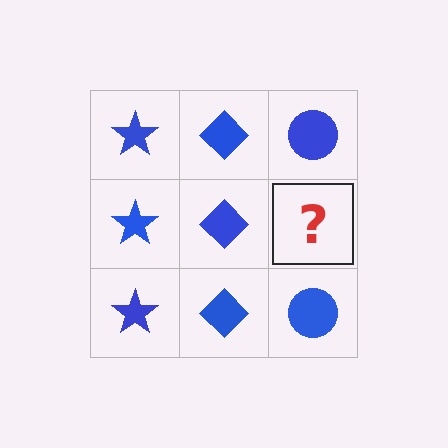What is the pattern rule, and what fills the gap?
The rule is that each column has a consistent shape. The gap should be filled with a blue circle.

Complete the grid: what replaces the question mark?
The question mark should be replaced with a blue circle.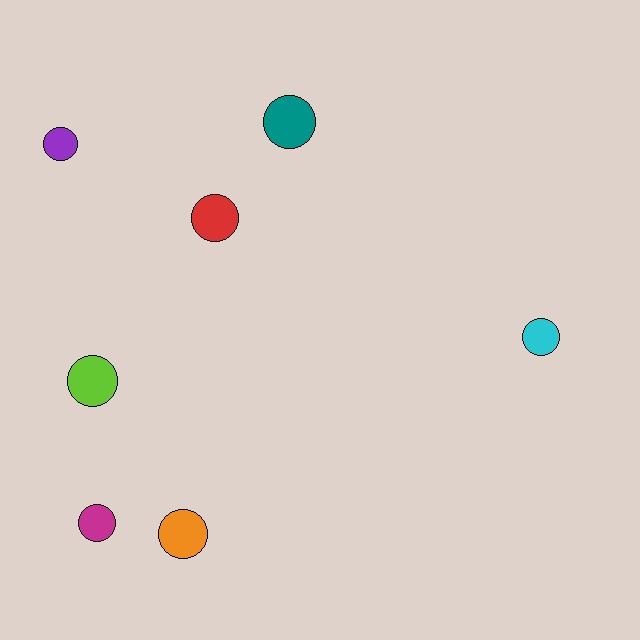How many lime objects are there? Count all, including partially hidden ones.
There is 1 lime object.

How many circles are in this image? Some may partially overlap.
There are 7 circles.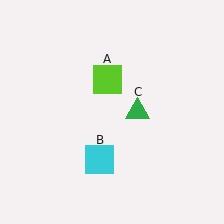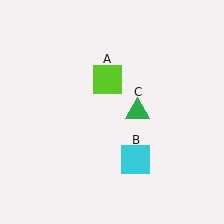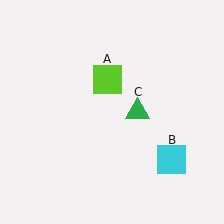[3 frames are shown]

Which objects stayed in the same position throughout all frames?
Lime square (object A) and green triangle (object C) remained stationary.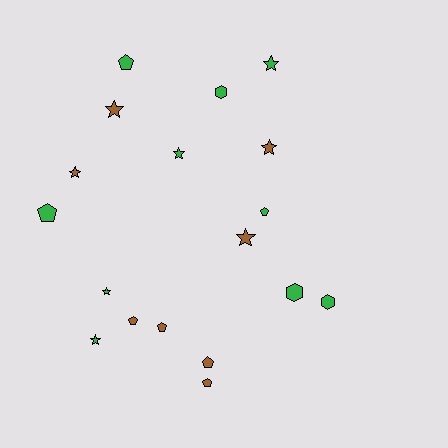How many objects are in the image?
There are 18 objects.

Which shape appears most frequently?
Star, with 8 objects.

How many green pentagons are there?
There are 3 green pentagons.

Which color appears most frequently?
Green, with 10 objects.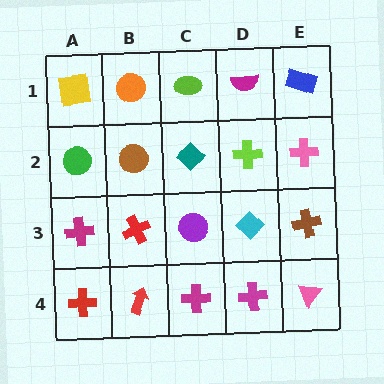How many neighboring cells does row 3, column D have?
4.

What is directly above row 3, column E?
A pink cross.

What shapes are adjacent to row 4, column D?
A cyan diamond (row 3, column D), a magenta cross (row 4, column C), a pink triangle (row 4, column E).